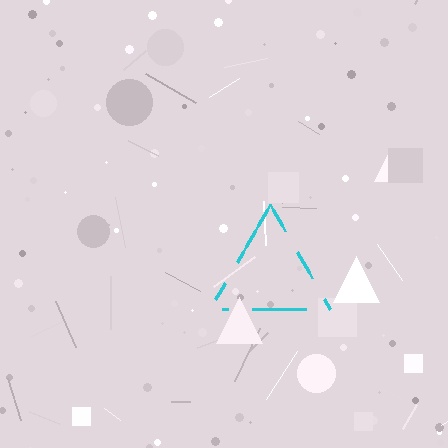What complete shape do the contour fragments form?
The contour fragments form a triangle.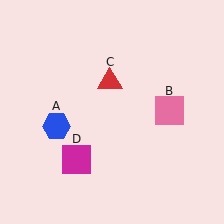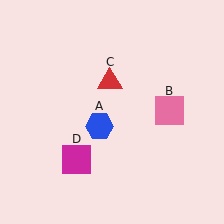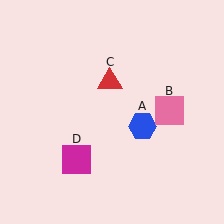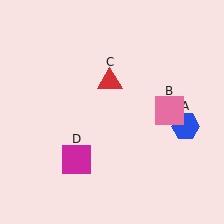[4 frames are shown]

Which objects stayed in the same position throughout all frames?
Pink square (object B) and red triangle (object C) and magenta square (object D) remained stationary.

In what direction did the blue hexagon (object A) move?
The blue hexagon (object A) moved right.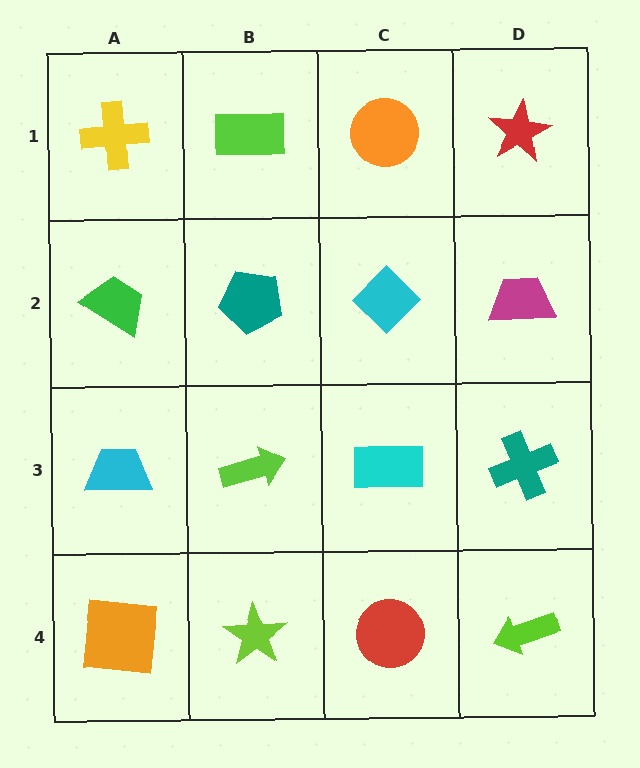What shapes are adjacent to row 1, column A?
A green trapezoid (row 2, column A), a lime rectangle (row 1, column B).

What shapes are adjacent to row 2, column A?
A yellow cross (row 1, column A), a cyan trapezoid (row 3, column A), a teal pentagon (row 2, column B).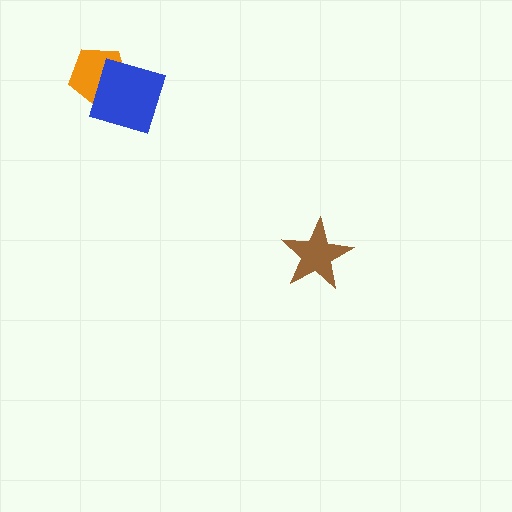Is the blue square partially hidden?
No, no other shape covers it.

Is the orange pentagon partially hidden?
Yes, it is partially covered by another shape.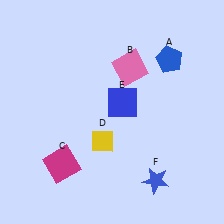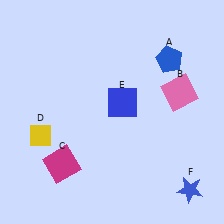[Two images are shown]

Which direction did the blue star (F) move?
The blue star (F) moved right.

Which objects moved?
The objects that moved are: the pink square (B), the yellow diamond (D), the blue star (F).